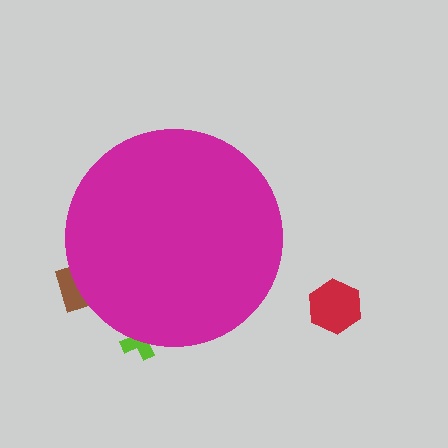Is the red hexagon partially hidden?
No, the red hexagon is fully visible.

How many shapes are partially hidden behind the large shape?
2 shapes are partially hidden.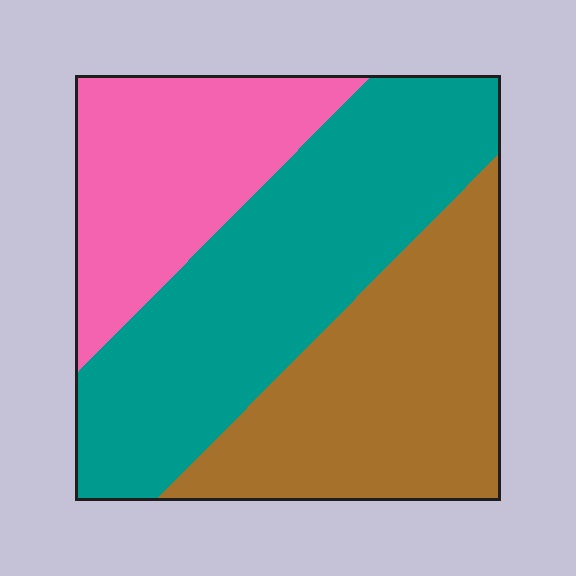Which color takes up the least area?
Pink, at roughly 25%.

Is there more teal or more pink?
Teal.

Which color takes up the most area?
Teal, at roughly 40%.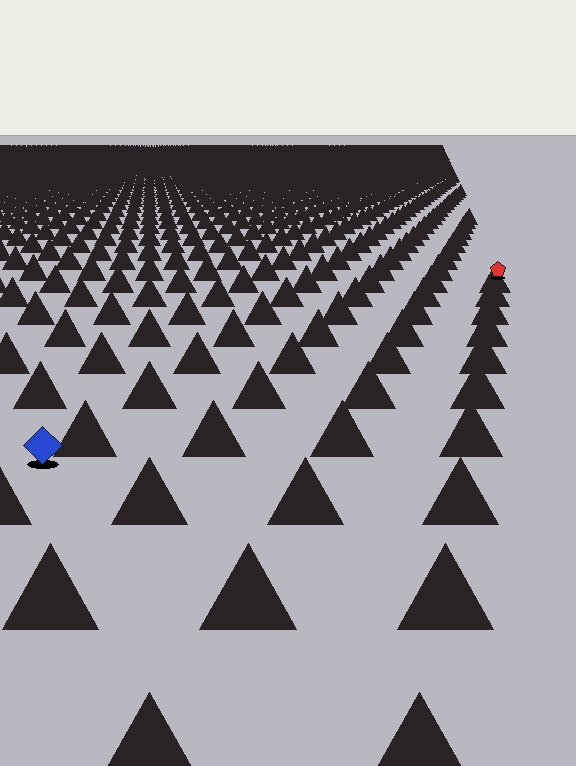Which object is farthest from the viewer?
The red pentagon is farthest from the viewer. It appears smaller and the ground texture around it is denser.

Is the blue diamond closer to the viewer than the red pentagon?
Yes. The blue diamond is closer — you can tell from the texture gradient: the ground texture is coarser near it.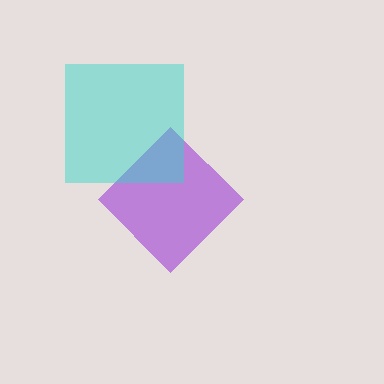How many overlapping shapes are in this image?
There are 2 overlapping shapes in the image.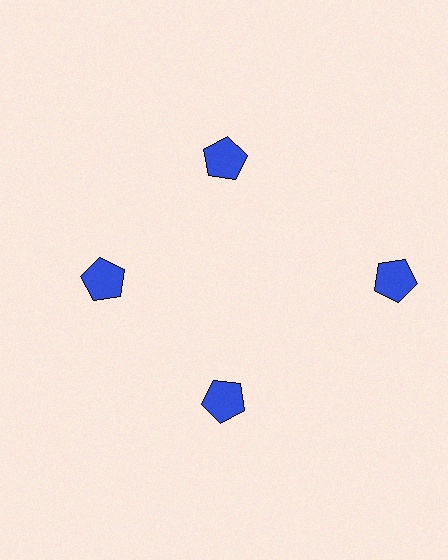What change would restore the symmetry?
The symmetry would be restored by moving it inward, back onto the ring so that all 4 pentagons sit at equal angles and equal distance from the center.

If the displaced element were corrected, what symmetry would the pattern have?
It would have 4-fold rotational symmetry — the pattern would map onto itself every 90 degrees.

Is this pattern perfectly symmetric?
No. The 4 blue pentagons are arranged in a ring, but one element near the 3 o'clock position is pushed outward from the center, breaking the 4-fold rotational symmetry.